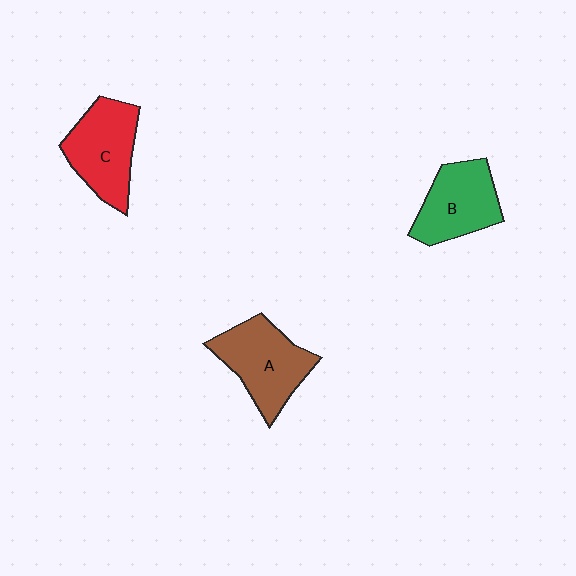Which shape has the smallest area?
Shape B (green).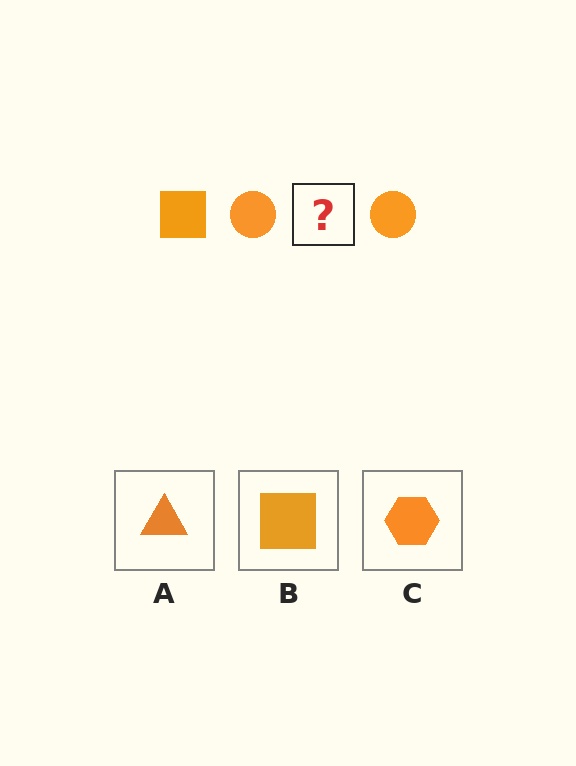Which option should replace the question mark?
Option B.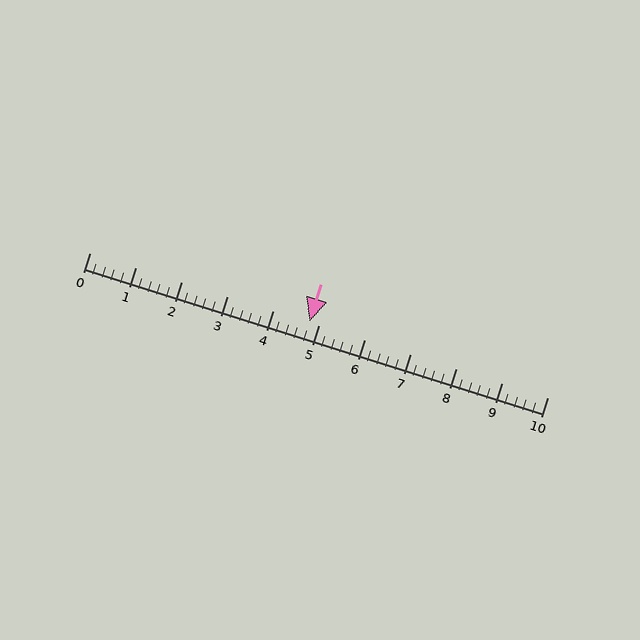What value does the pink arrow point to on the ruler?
The pink arrow points to approximately 4.8.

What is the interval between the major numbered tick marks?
The major tick marks are spaced 1 units apart.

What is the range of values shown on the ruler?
The ruler shows values from 0 to 10.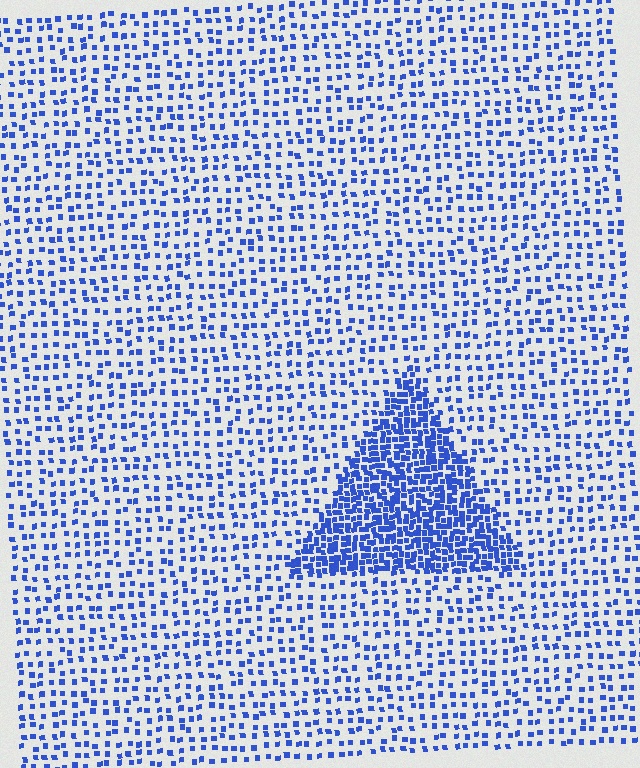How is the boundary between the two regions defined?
The boundary is defined by a change in element density (approximately 2.7x ratio). All elements are the same color, size, and shape.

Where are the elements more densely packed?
The elements are more densely packed inside the triangle boundary.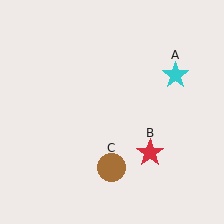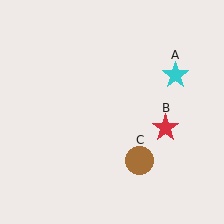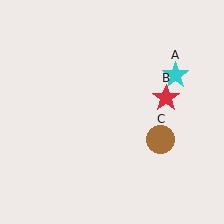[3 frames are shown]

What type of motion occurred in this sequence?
The red star (object B), brown circle (object C) rotated counterclockwise around the center of the scene.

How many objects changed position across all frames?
2 objects changed position: red star (object B), brown circle (object C).